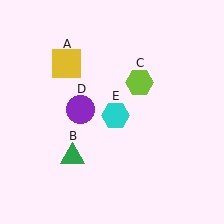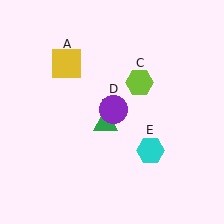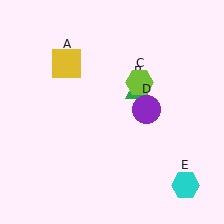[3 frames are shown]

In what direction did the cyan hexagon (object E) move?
The cyan hexagon (object E) moved down and to the right.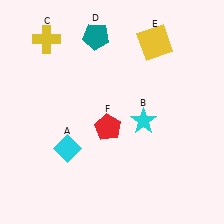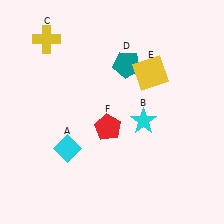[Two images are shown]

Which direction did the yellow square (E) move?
The yellow square (E) moved down.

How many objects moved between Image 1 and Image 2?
2 objects moved between the two images.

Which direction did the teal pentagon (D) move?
The teal pentagon (D) moved right.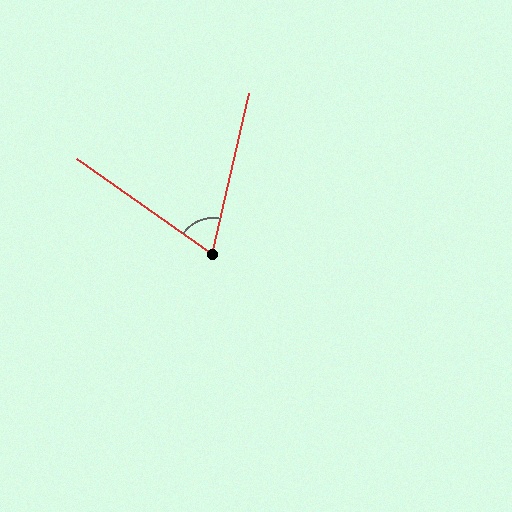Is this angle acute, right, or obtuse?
It is acute.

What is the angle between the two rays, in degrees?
Approximately 68 degrees.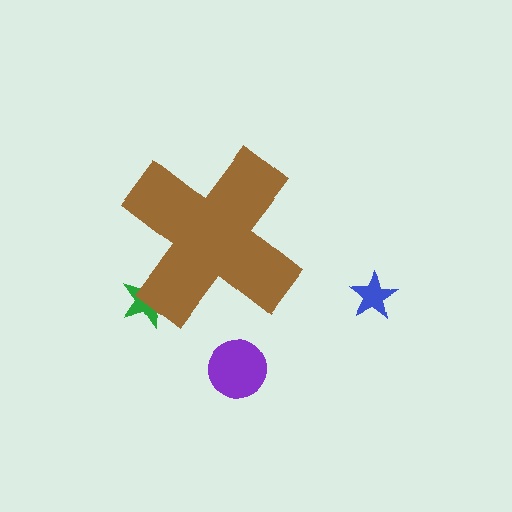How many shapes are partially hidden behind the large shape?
1 shape is partially hidden.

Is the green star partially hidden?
Yes, the green star is partially hidden behind the brown cross.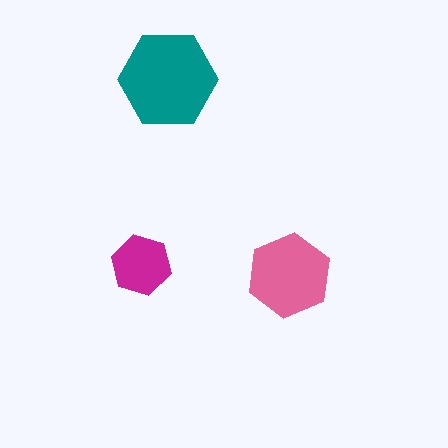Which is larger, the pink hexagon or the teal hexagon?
The teal one.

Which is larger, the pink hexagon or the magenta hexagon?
The pink one.